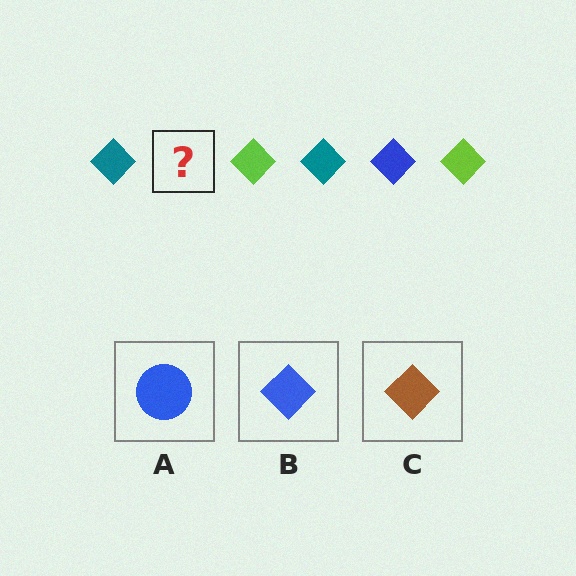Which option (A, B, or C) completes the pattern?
B.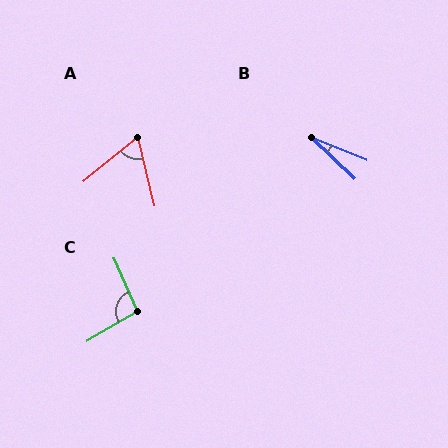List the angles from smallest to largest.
B (21°), A (64°), C (96°).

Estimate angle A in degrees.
Approximately 64 degrees.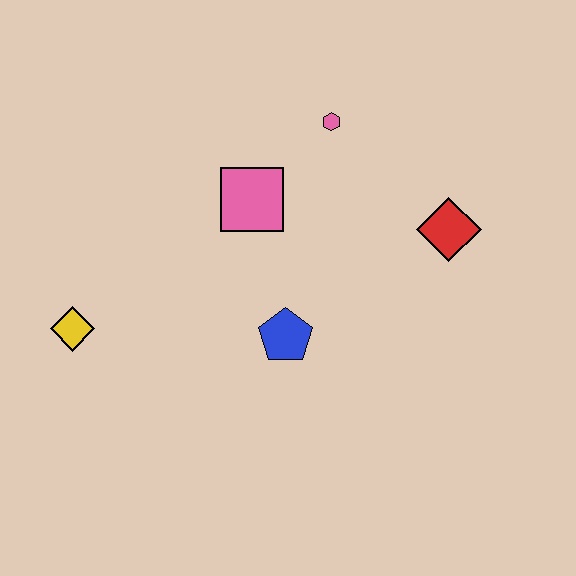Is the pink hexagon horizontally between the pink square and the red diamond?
Yes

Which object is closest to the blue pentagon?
The pink square is closest to the blue pentagon.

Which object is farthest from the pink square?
The yellow diamond is farthest from the pink square.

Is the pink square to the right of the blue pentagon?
No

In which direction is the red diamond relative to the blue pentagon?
The red diamond is to the right of the blue pentagon.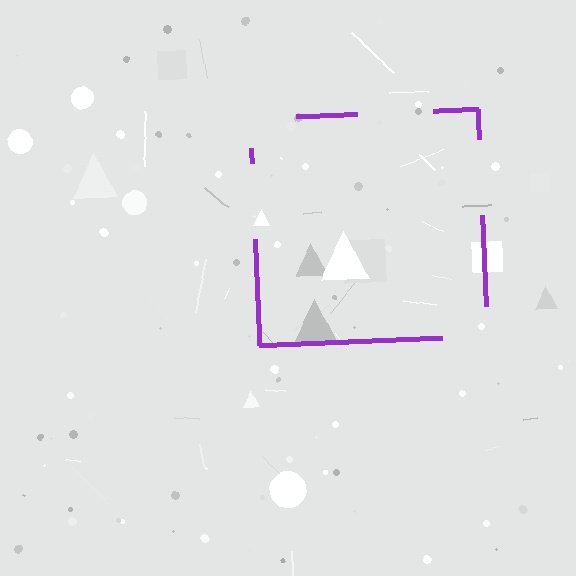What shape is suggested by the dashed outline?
The dashed outline suggests a square.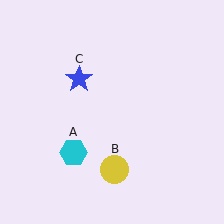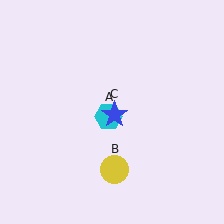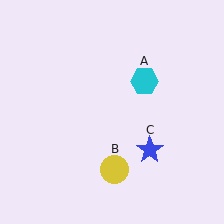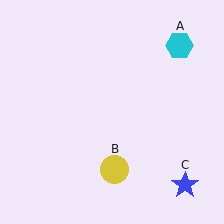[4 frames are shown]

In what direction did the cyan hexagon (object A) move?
The cyan hexagon (object A) moved up and to the right.